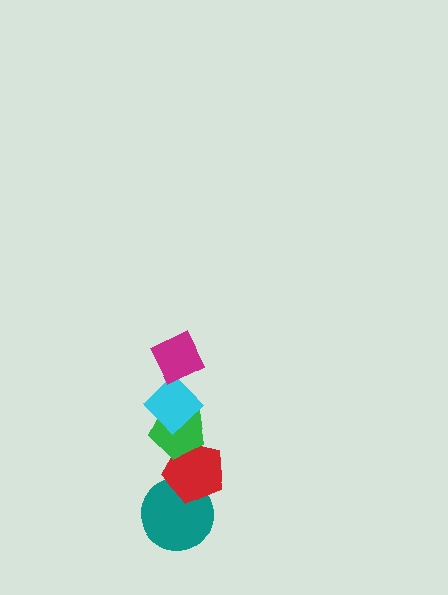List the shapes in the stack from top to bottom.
From top to bottom: the magenta diamond, the cyan diamond, the green pentagon, the red pentagon, the teal circle.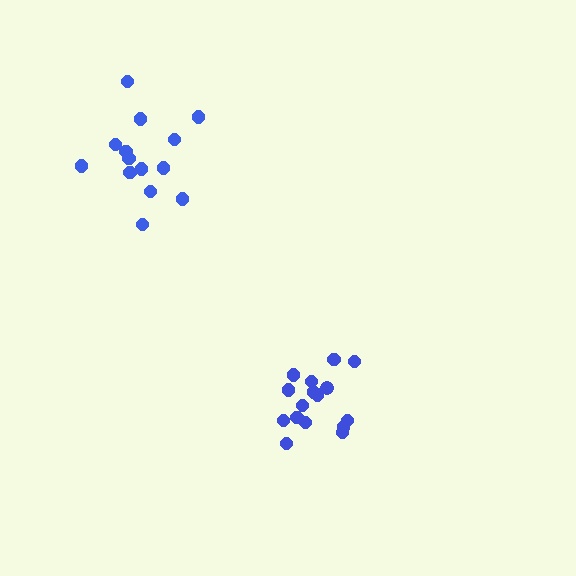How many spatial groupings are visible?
There are 2 spatial groupings.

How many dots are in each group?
Group 1: 14 dots, Group 2: 16 dots (30 total).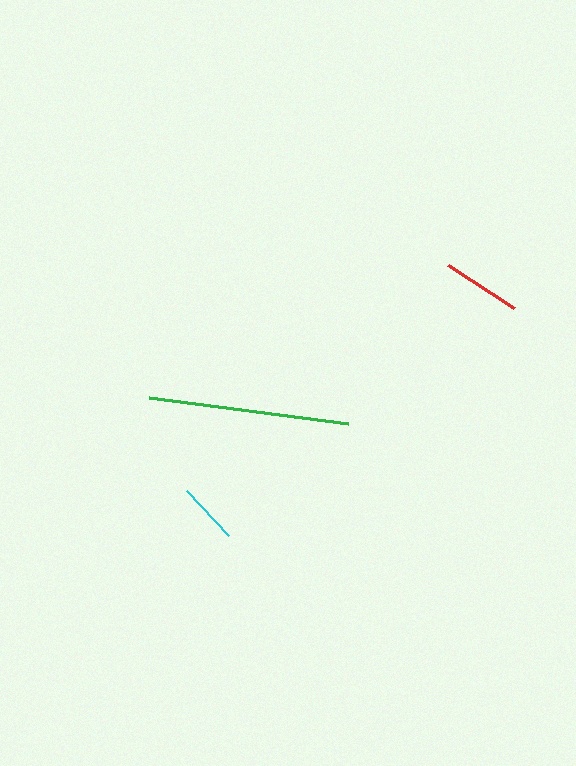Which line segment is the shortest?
The cyan line is the shortest at approximately 61 pixels.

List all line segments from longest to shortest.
From longest to shortest: green, red, cyan.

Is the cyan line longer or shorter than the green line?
The green line is longer than the cyan line.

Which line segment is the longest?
The green line is the longest at approximately 200 pixels.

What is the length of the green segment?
The green segment is approximately 200 pixels long.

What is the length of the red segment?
The red segment is approximately 78 pixels long.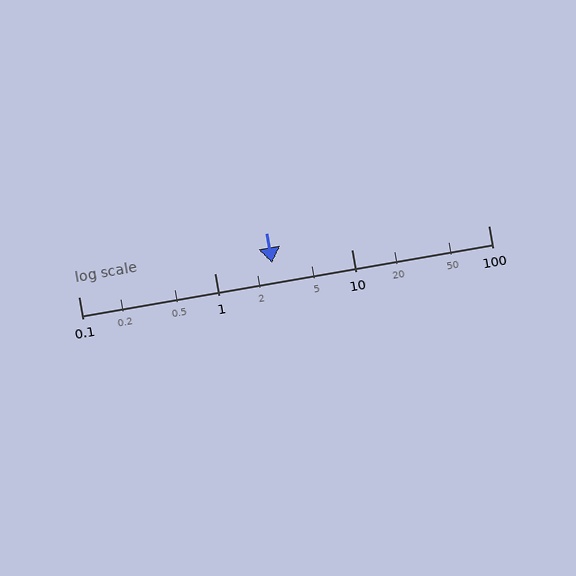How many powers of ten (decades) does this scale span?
The scale spans 3 decades, from 0.1 to 100.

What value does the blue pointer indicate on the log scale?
The pointer indicates approximately 2.6.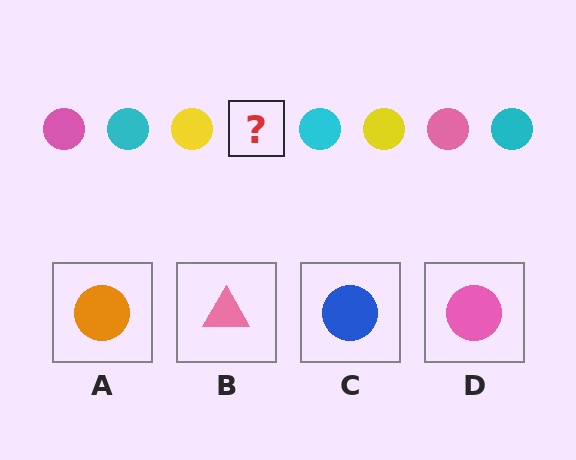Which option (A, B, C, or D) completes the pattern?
D.